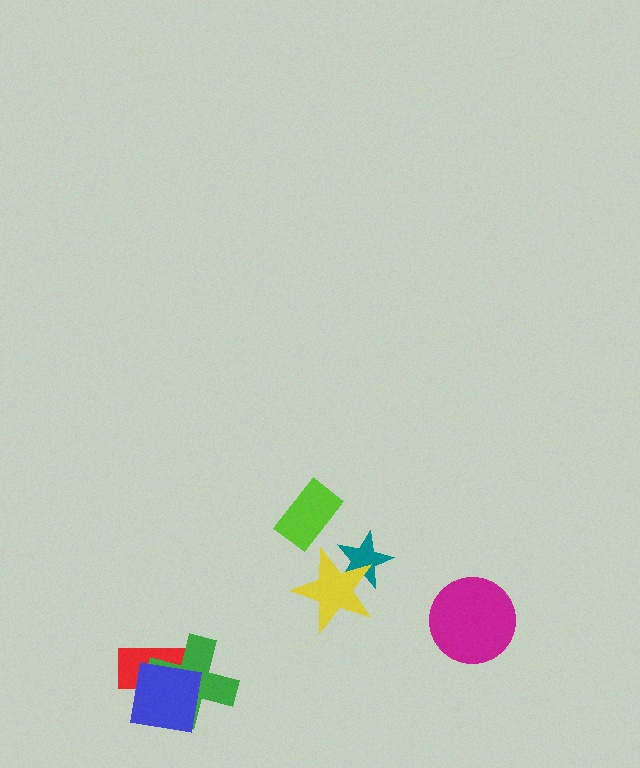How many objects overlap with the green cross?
2 objects overlap with the green cross.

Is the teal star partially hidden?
Yes, it is partially covered by another shape.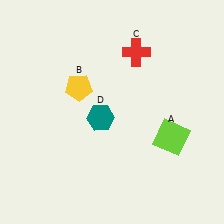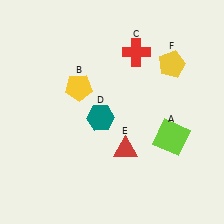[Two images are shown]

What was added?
A red triangle (E), a yellow pentagon (F) were added in Image 2.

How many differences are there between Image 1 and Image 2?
There are 2 differences between the two images.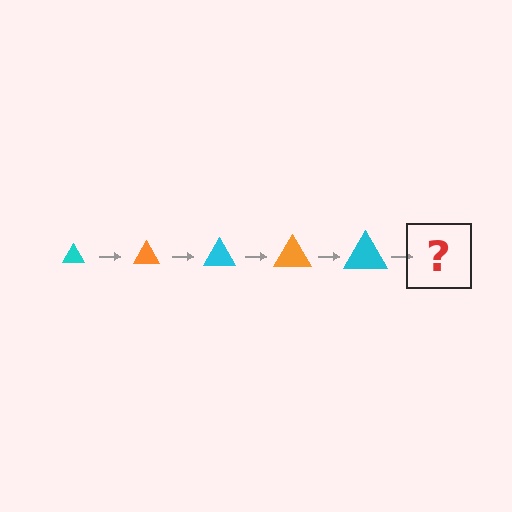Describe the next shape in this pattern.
It should be an orange triangle, larger than the previous one.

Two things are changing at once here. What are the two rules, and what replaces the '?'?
The two rules are that the triangle grows larger each step and the color cycles through cyan and orange. The '?' should be an orange triangle, larger than the previous one.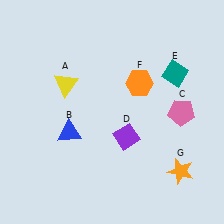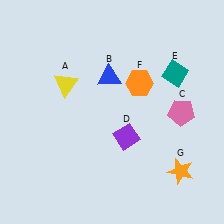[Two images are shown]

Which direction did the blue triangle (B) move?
The blue triangle (B) moved up.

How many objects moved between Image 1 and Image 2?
1 object moved between the two images.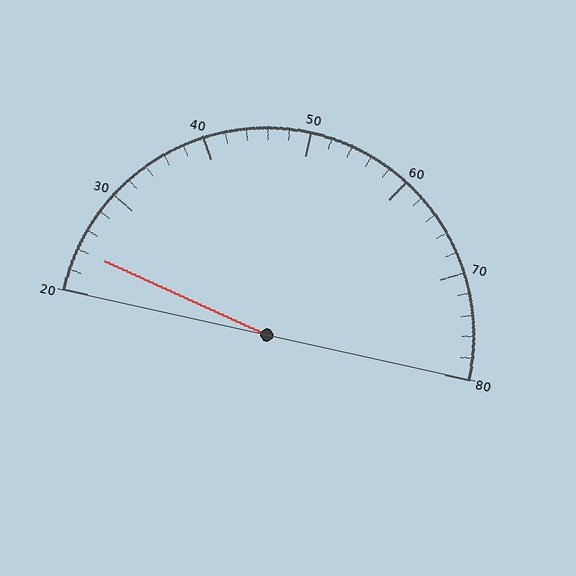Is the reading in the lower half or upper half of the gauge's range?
The reading is in the lower half of the range (20 to 80).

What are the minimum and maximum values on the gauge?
The gauge ranges from 20 to 80.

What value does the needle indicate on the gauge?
The needle indicates approximately 24.